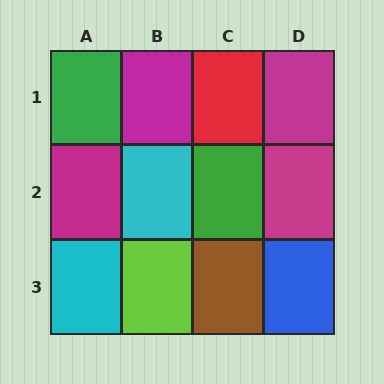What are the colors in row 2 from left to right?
Magenta, cyan, green, magenta.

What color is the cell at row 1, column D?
Magenta.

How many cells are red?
1 cell is red.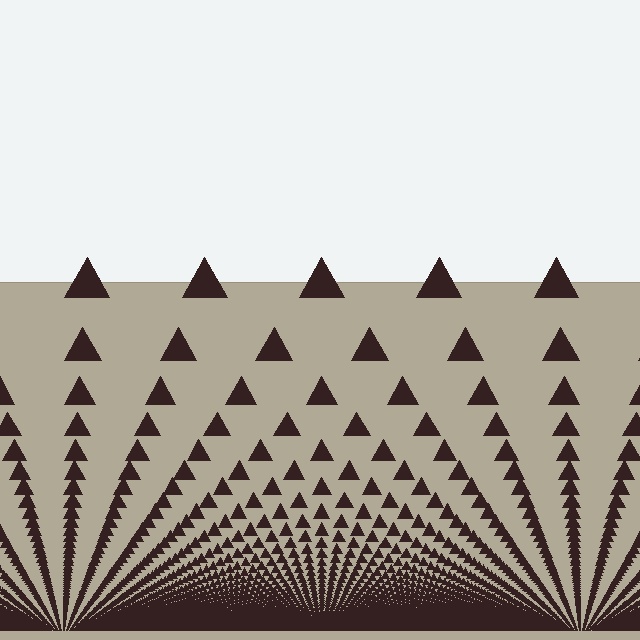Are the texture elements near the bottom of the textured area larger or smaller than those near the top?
Smaller. The gradient is inverted — elements near the bottom are smaller and denser.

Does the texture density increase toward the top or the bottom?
Density increases toward the bottom.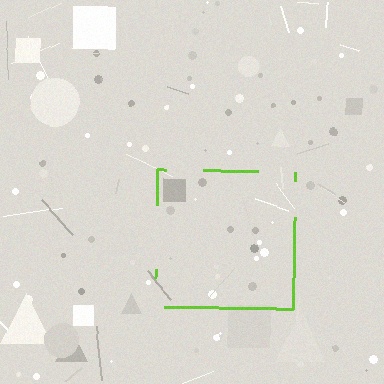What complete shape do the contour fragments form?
The contour fragments form a square.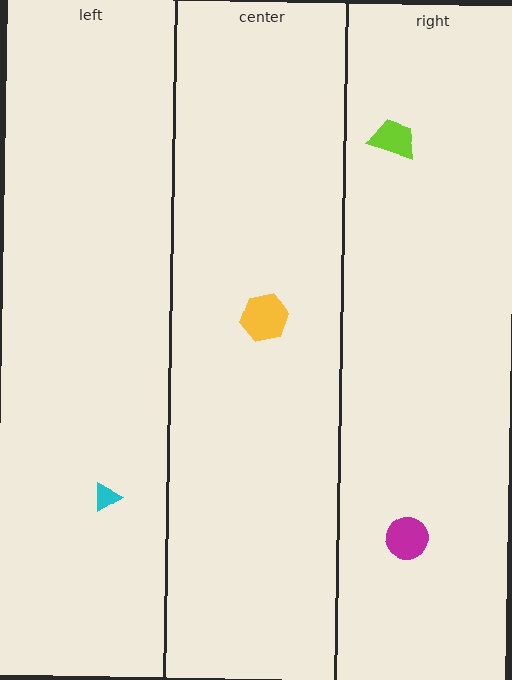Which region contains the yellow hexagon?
The center region.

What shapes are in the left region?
The cyan triangle.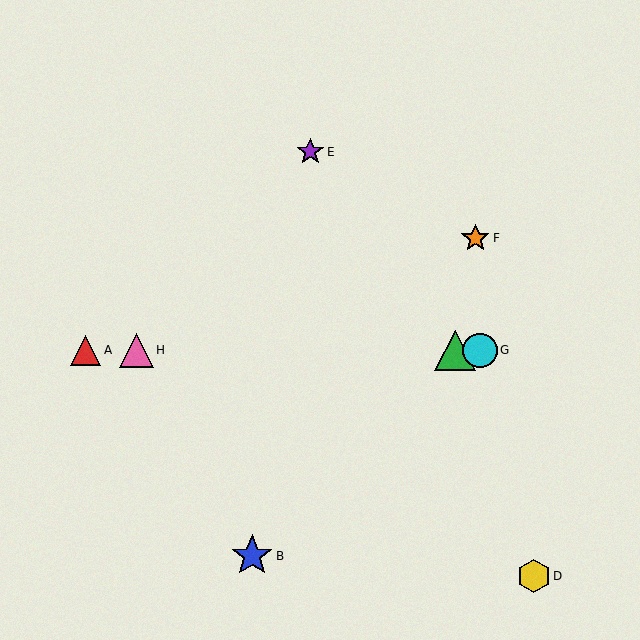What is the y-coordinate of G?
Object G is at y≈350.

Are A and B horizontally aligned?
No, A is at y≈350 and B is at y≈556.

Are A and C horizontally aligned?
Yes, both are at y≈350.